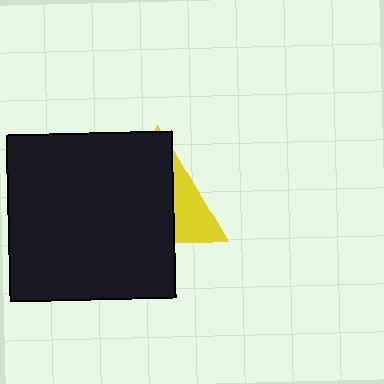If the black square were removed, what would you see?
You would see the complete yellow triangle.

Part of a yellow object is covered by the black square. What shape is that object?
It is a triangle.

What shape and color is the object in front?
The object in front is a black square.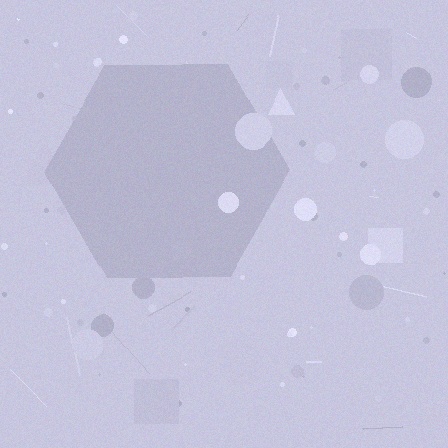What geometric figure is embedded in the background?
A hexagon is embedded in the background.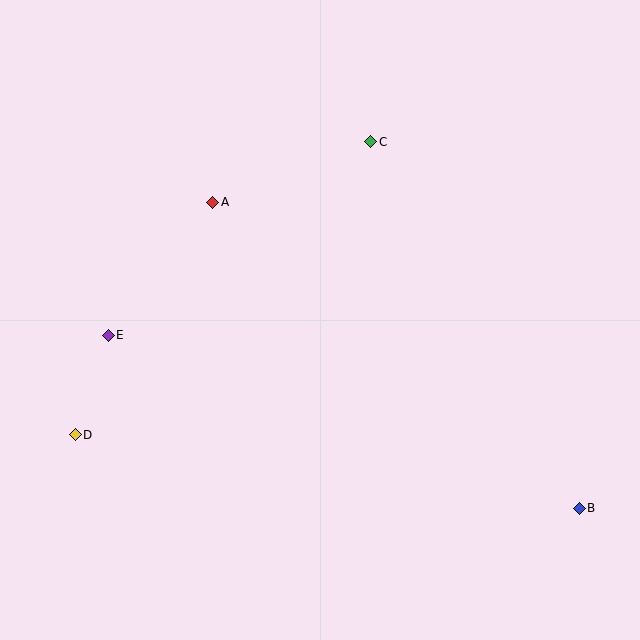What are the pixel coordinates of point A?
Point A is at (213, 202).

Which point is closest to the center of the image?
Point A at (213, 202) is closest to the center.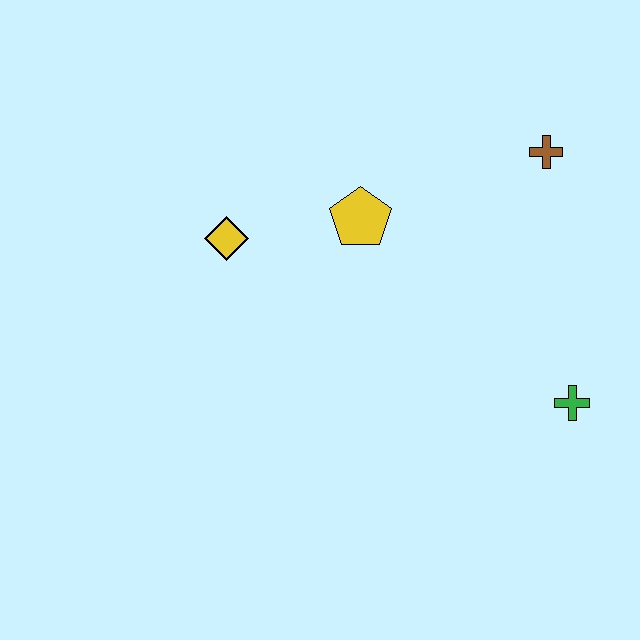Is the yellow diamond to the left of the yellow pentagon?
Yes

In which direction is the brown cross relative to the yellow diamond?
The brown cross is to the right of the yellow diamond.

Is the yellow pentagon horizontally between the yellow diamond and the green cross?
Yes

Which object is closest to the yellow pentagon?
The yellow diamond is closest to the yellow pentagon.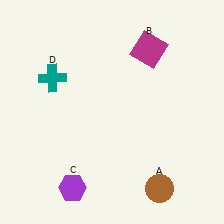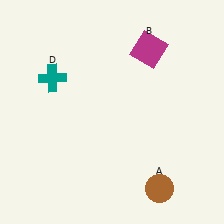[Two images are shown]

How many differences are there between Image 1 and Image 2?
There is 1 difference between the two images.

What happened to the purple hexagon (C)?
The purple hexagon (C) was removed in Image 2. It was in the bottom-left area of Image 1.